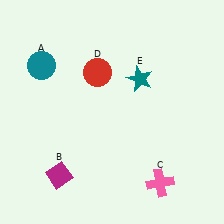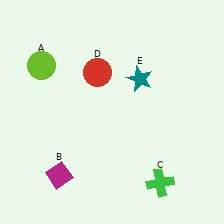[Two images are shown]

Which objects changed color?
A changed from teal to lime. C changed from pink to green.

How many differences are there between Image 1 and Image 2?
There are 2 differences between the two images.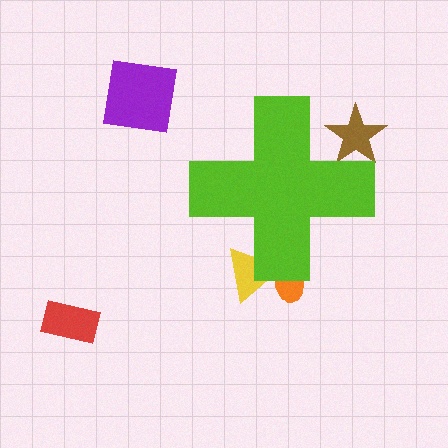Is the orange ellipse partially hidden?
Yes, the orange ellipse is partially hidden behind the lime cross.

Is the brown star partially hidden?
Yes, the brown star is partially hidden behind the lime cross.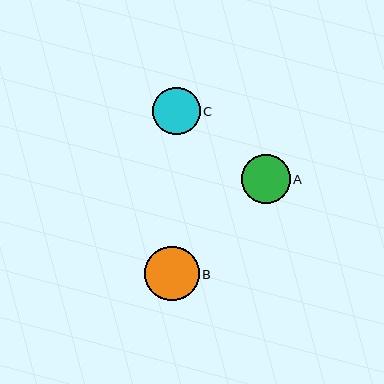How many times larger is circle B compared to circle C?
Circle B is approximately 1.1 times the size of circle C.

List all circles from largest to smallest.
From largest to smallest: B, A, C.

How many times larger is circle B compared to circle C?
Circle B is approximately 1.1 times the size of circle C.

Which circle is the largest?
Circle B is the largest with a size of approximately 54 pixels.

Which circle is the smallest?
Circle C is the smallest with a size of approximately 48 pixels.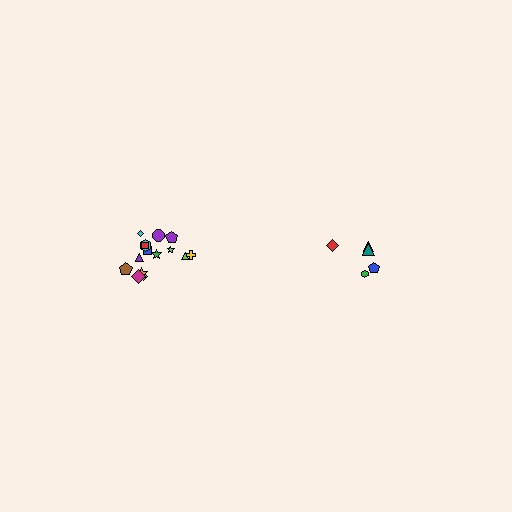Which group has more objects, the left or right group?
The left group.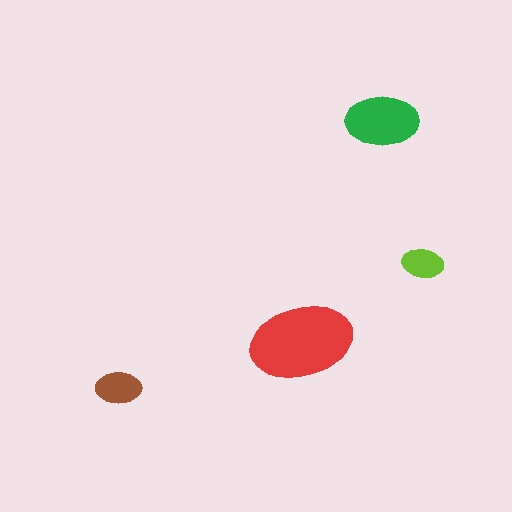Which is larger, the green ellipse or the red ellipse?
The red one.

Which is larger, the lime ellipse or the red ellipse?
The red one.